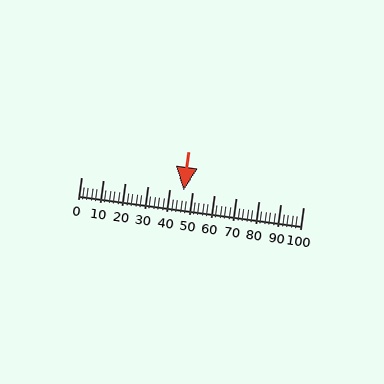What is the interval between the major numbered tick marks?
The major tick marks are spaced 10 units apart.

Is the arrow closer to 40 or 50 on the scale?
The arrow is closer to 50.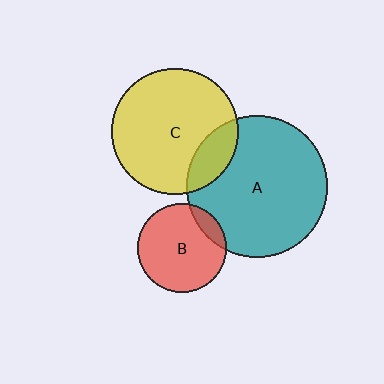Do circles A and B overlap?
Yes.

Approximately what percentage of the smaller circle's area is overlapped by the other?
Approximately 10%.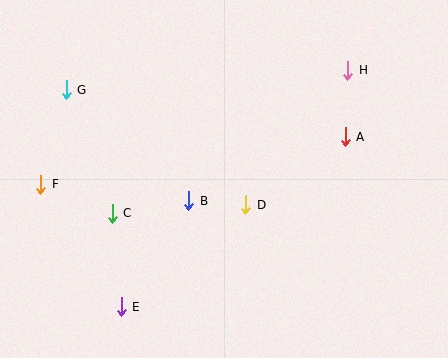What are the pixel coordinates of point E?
Point E is at (121, 307).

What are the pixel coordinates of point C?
Point C is at (112, 213).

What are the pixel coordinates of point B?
Point B is at (189, 201).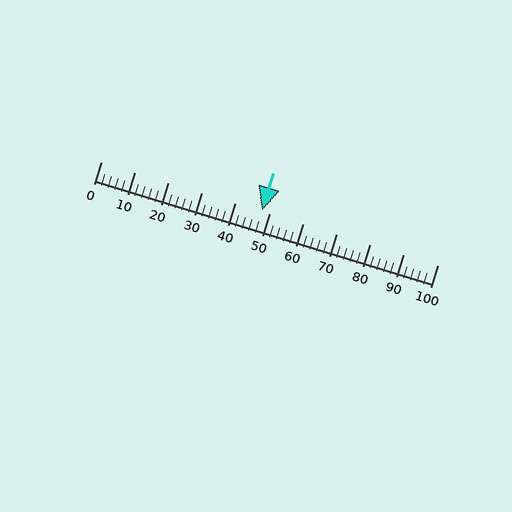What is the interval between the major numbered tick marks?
The major tick marks are spaced 10 units apart.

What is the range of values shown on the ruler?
The ruler shows values from 0 to 100.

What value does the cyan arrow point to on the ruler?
The cyan arrow points to approximately 48.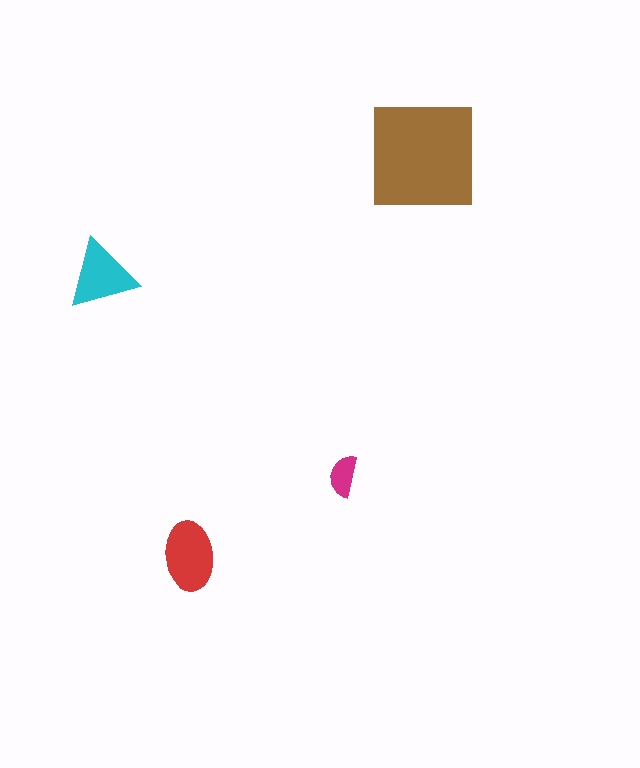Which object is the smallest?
The magenta semicircle.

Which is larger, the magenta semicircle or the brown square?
The brown square.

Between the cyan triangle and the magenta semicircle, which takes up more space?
The cyan triangle.